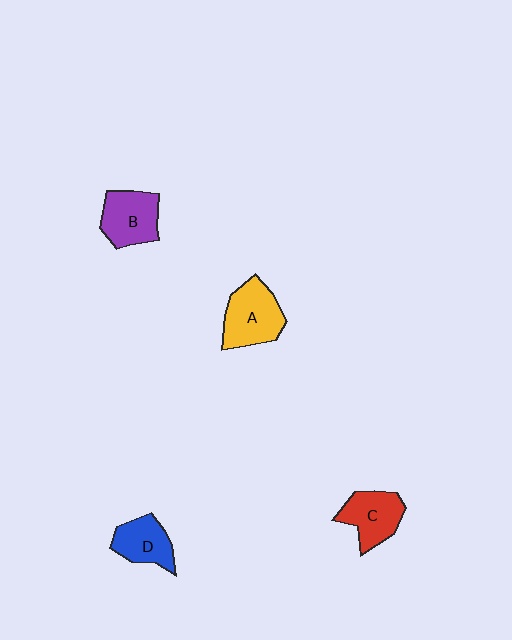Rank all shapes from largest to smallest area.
From largest to smallest: A (yellow), B (purple), C (red), D (blue).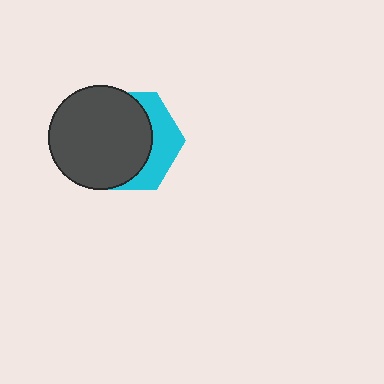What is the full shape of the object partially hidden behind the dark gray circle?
The partially hidden object is a cyan hexagon.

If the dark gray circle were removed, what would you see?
You would see the complete cyan hexagon.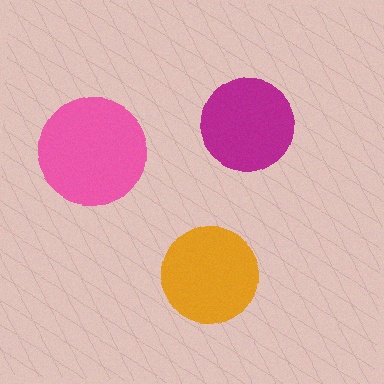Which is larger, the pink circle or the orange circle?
The pink one.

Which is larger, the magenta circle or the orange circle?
The orange one.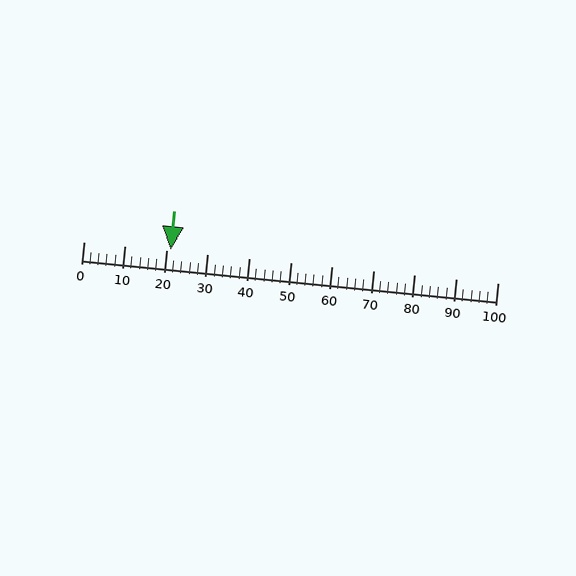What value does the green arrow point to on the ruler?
The green arrow points to approximately 21.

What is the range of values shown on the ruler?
The ruler shows values from 0 to 100.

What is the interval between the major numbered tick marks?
The major tick marks are spaced 10 units apart.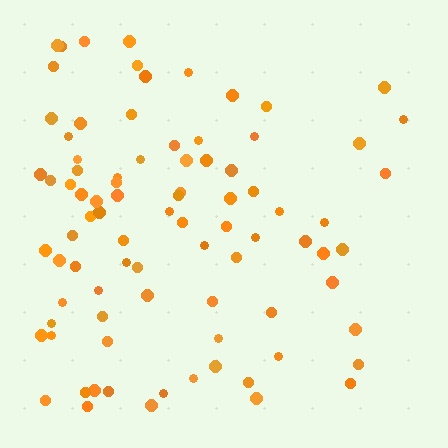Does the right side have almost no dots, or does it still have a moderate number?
Still a moderate number, just noticeably fewer than the left.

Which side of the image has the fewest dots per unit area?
The right.